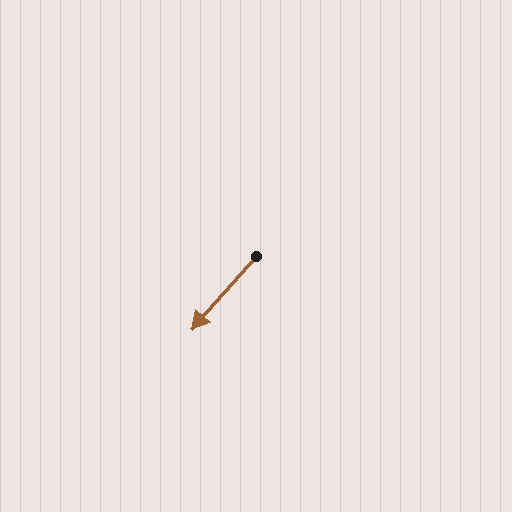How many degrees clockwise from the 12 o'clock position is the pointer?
Approximately 222 degrees.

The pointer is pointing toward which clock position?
Roughly 7 o'clock.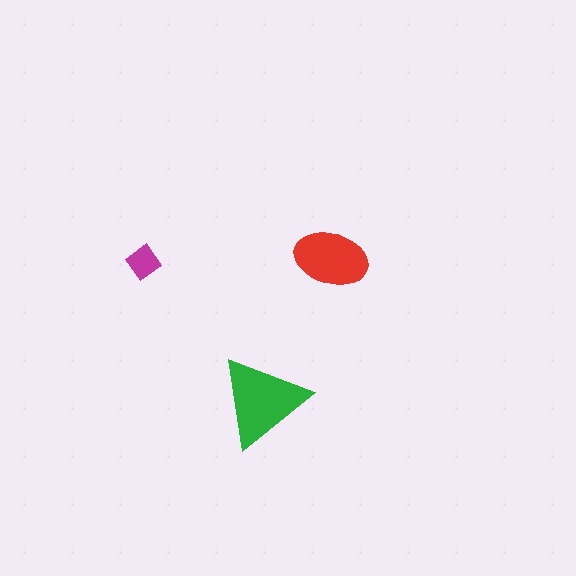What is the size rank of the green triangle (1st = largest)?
1st.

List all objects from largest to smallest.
The green triangle, the red ellipse, the magenta diamond.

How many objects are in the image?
There are 3 objects in the image.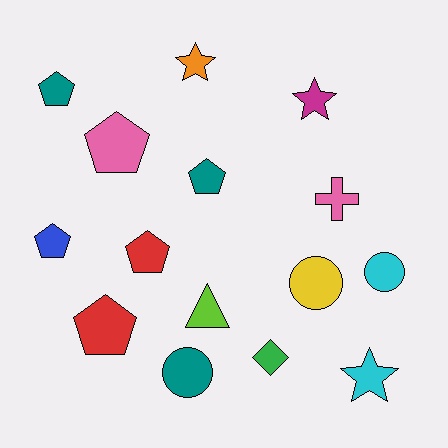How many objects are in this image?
There are 15 objects.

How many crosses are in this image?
There is 1 cross.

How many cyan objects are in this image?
There are 2 cyan objects.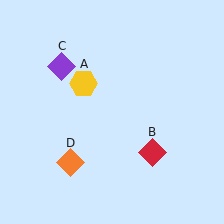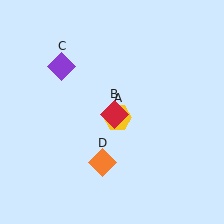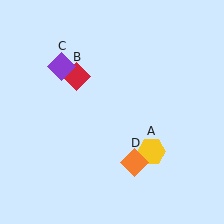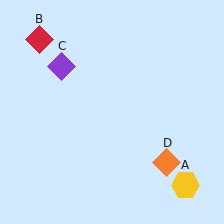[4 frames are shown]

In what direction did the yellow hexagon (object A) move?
The yellow hexagon (object A) moved down and to the right.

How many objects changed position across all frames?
3 objects changed position: yellow hexagon (object A), red diamond (object B), orange diamond (object D).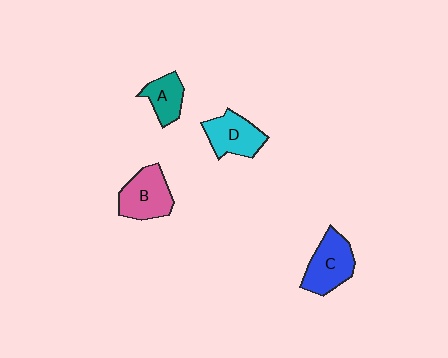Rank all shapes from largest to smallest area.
From largest to smallest: C (blue), B (pink), D (cyan), A (teal).